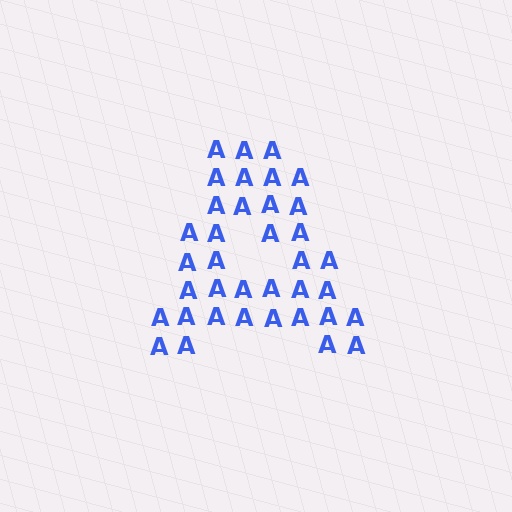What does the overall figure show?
The overall figure shows the letter A.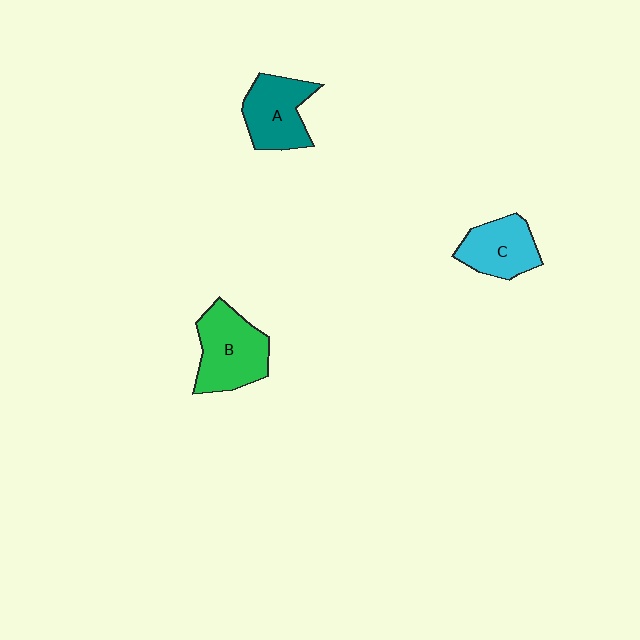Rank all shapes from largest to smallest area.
From largest to smallest: B (green), A (teal), C (cyan).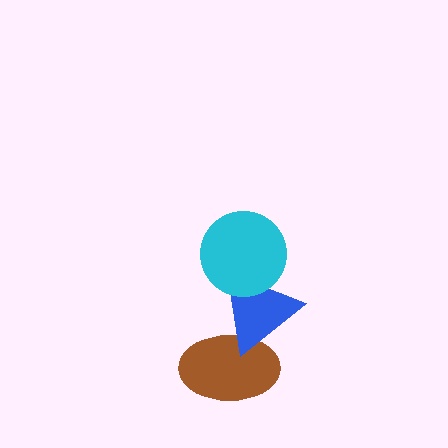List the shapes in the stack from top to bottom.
From top to bottom: the cyan circle, the blue triangle, the brown ellipse.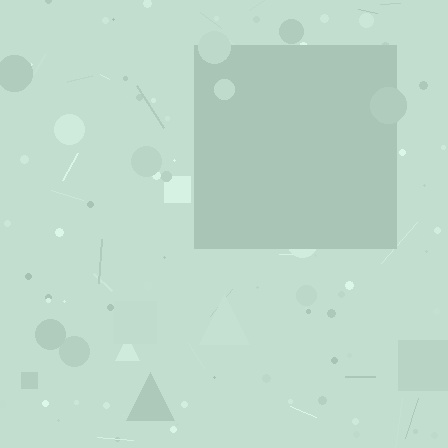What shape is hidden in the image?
A square is hidden in the image.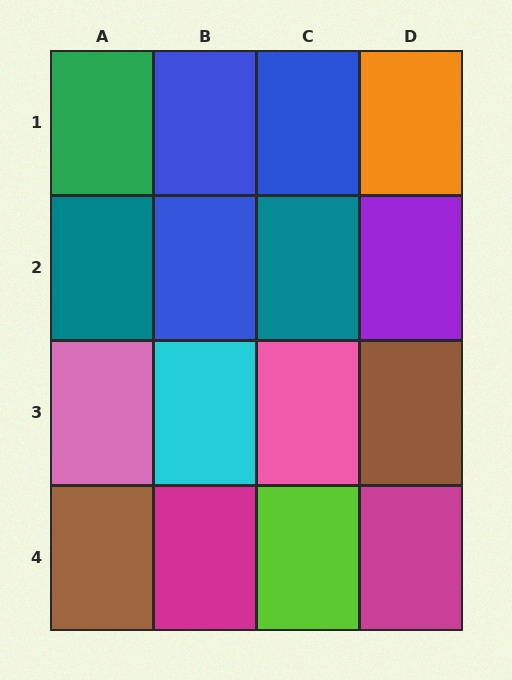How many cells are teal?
2 cells are teal.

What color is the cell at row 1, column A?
Green.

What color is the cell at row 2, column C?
Teal.